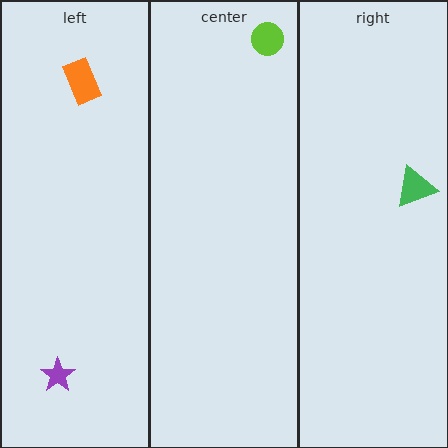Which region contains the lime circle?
The center region.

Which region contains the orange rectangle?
The left region.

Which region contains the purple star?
The left region.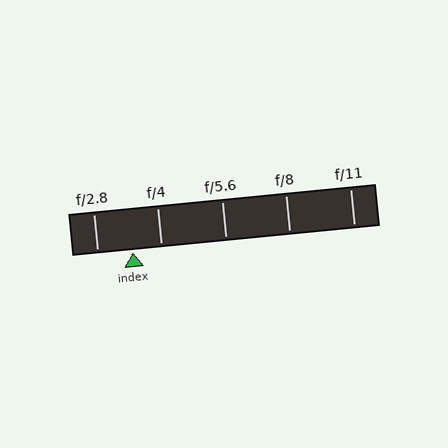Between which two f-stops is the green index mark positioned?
The index mark is between f/2.8 and f/4.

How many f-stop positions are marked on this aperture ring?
There are 5 f-stop positions marked.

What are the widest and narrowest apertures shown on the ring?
The widest aperture shown is f/2.8 and the narrowest is f/11.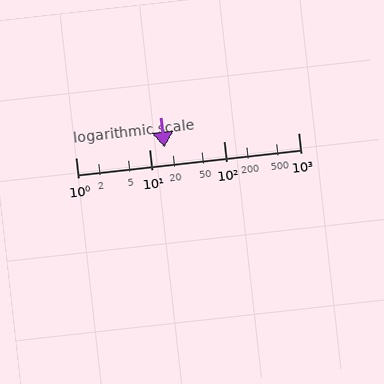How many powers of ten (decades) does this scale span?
The scale spans 3 decades, from 1 to 1000.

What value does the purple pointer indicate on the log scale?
The pointer indicates approximately 16.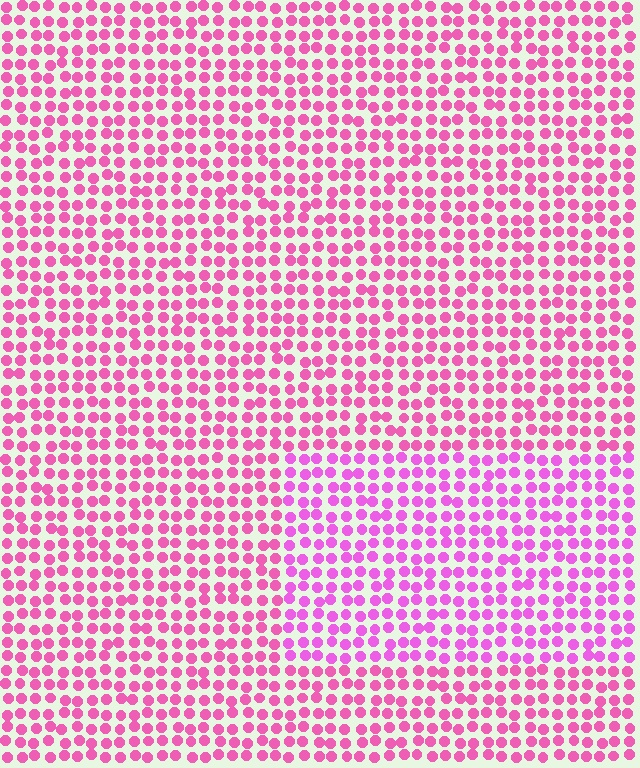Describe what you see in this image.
The image is filled with small pink elements in a uniform arrangement. A rectangle-shaped region is visible where the elements are tinted to a slightly different hue, forming a subtle color boundary.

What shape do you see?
I see a rectangle.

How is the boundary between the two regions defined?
The boundary is defined purely by a slight shift in hue (about 21 degrees). Spacing, size, and orientation are identical on both sides.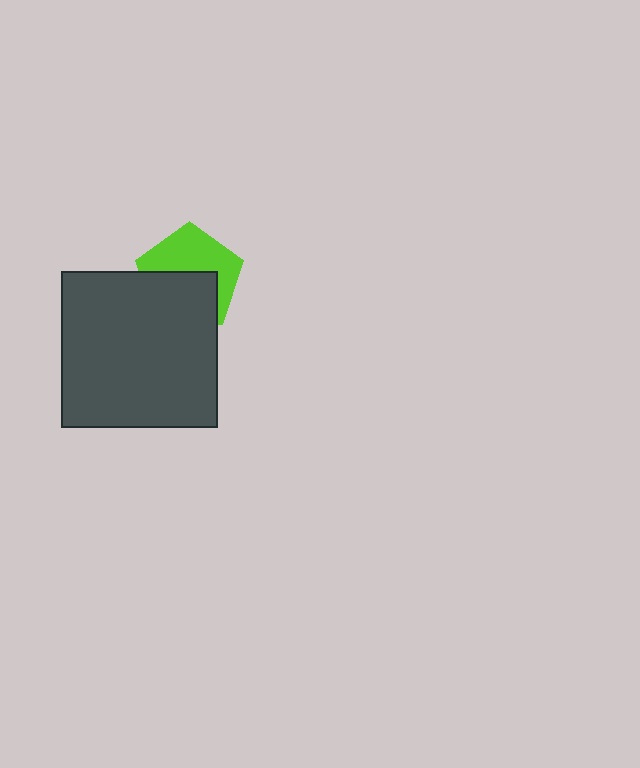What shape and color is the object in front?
The object in front is a dark gray square.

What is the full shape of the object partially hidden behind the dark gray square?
The partially hidden object is a lime pentagon.